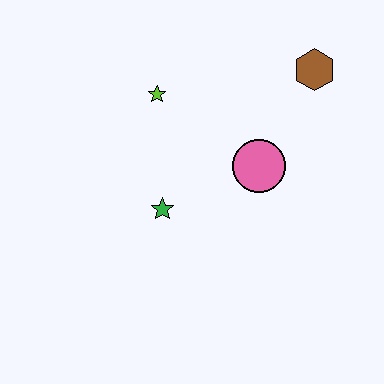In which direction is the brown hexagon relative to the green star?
The brown hexagon is to the right of the green star.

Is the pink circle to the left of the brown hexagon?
Yes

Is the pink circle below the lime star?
Yes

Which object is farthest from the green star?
The brown hexagon is farthest from the green star.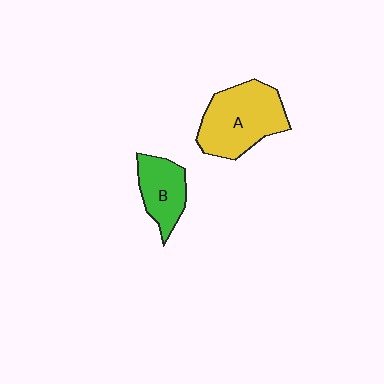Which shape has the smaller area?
Shape B (green).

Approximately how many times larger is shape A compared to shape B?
Approximately 1.7 times.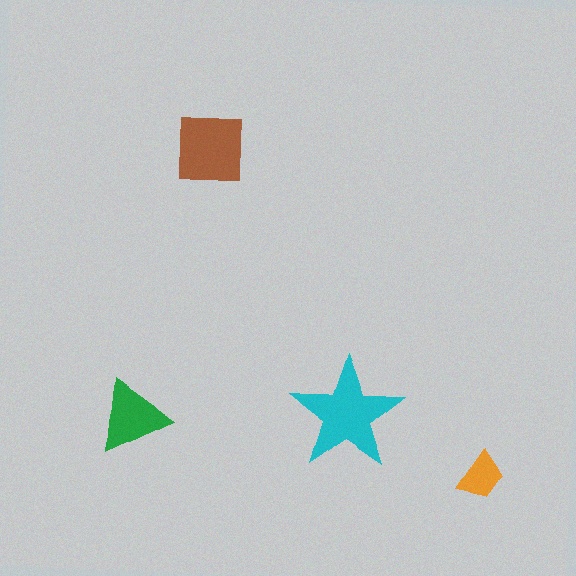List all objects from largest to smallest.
The cyan star, the brown square, the green triangle, the orange trapezoid.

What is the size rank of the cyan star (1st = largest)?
1st.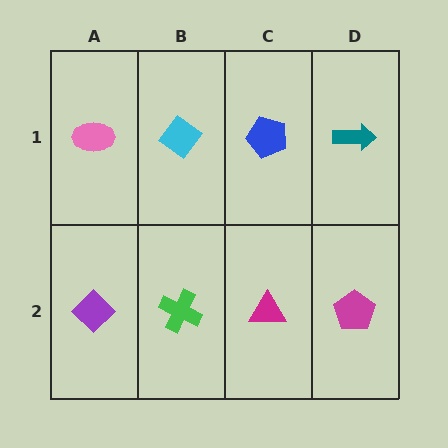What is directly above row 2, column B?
A cyan diamond.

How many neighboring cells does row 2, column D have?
2.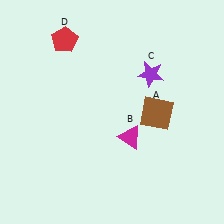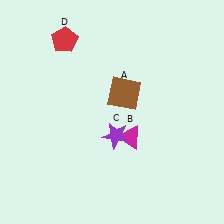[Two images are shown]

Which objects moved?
The objects that moved are: the brown square (A), the purple star (C).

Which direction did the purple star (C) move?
The purple star (C) moved down.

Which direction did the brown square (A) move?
The brown square (A) moved left.